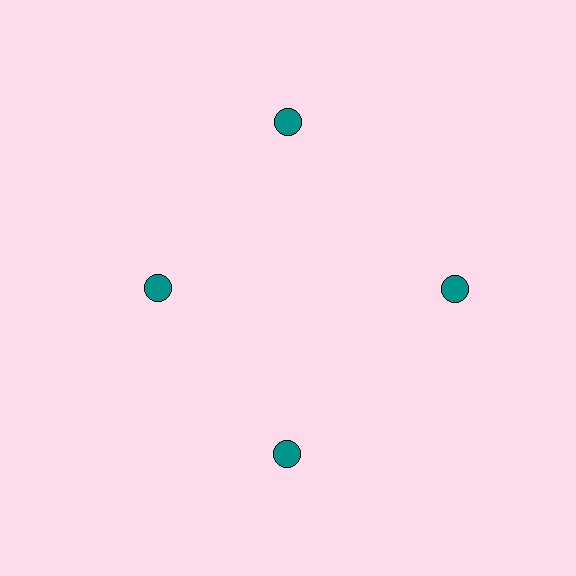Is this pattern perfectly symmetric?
No. The 4 teal circles are arranged in a ring, but one element near the 9 o'clock position is pulled inward toward the center, breaking the 4-fold rotational symmetry.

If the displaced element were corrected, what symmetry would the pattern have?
It would have 4-fold rotational symmetry — the pattern would map onto itself every 90 degrees.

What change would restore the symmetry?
The symmetry would be restored by moving it outward, back onto the ring so that all 4 circles sit at equal angles and equal distance from the center.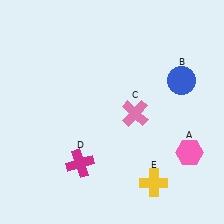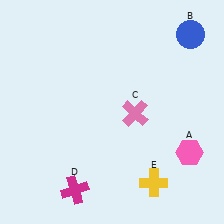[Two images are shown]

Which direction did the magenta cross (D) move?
The magenta cross (D) moved down.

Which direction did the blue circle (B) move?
The blue circle (B) moved up.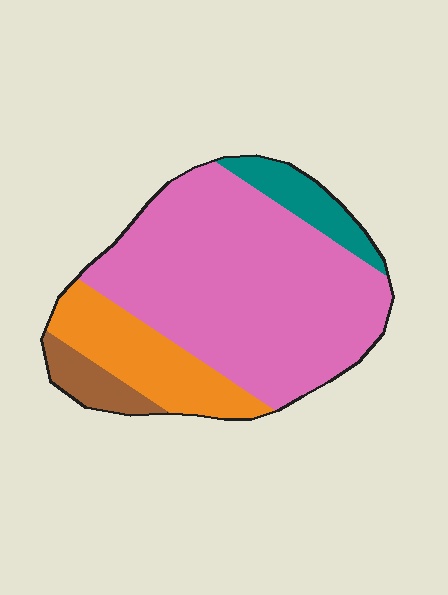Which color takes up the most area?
Pink, at roughly 65%.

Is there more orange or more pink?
Pink.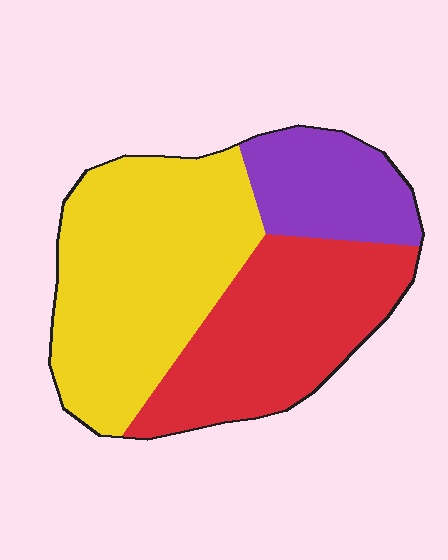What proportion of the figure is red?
Red takes up between a third and a half of the figure.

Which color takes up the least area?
Purple, at roughly 20%.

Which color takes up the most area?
Yellow, at roughly 45%.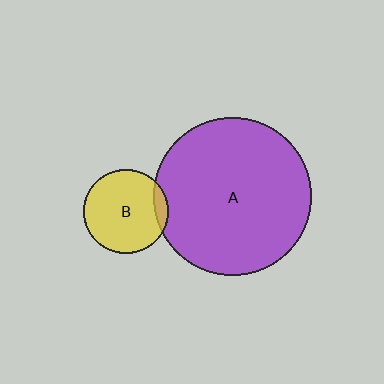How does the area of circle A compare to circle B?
Approximately 3.5 times.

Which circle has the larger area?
Circle A (purple).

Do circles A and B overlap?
Yes.